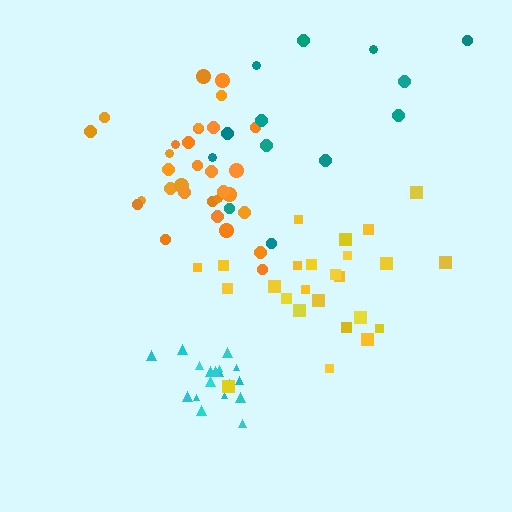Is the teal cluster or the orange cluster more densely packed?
Orange.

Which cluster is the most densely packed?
Cyan.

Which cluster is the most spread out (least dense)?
Teal.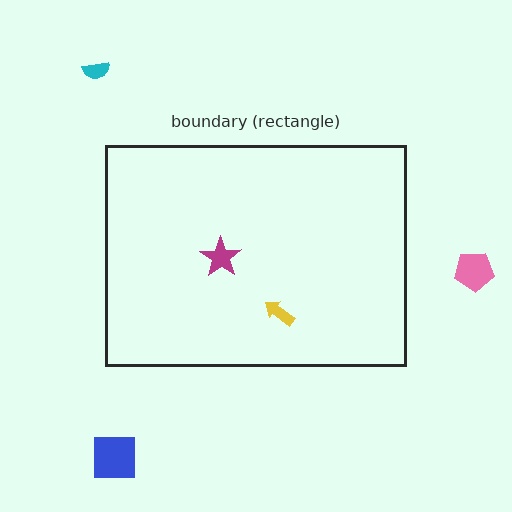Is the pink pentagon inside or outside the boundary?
Outside.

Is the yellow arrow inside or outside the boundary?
Inside.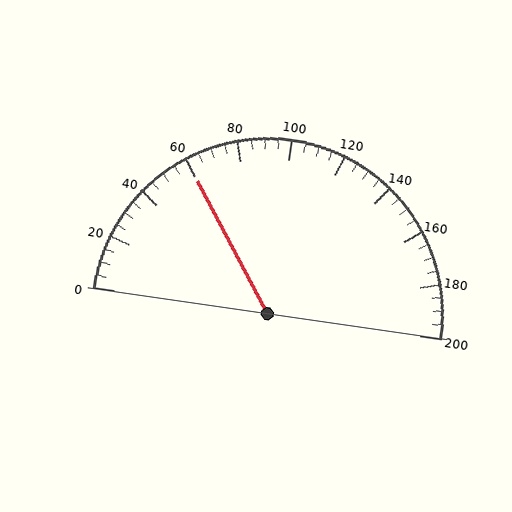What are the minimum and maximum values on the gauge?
The gauge ranges from 0 to 200.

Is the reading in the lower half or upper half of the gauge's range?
The reading is in the lower half of the range (0 to 200).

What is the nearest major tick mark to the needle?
The nearest major tick mark is 60.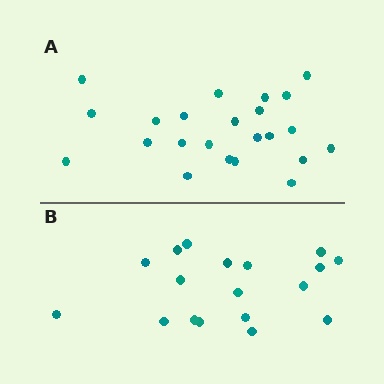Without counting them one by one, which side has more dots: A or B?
Region A (the top region) has more dots.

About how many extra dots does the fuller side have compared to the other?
Region A has about 5 more dots than region B.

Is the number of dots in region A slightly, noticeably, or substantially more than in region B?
Region A has noticeably more, but not dramatically so. The ratio is roughly 1.3 to 1.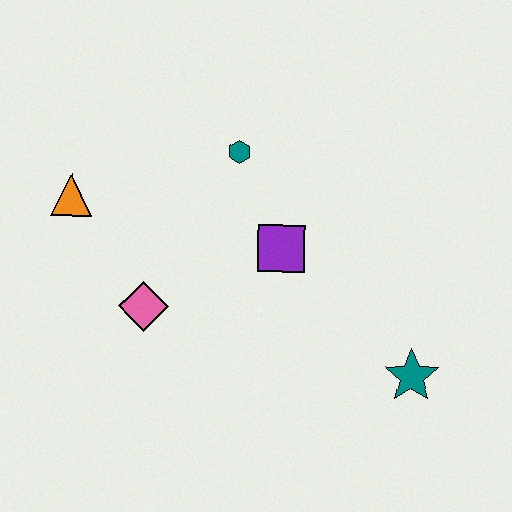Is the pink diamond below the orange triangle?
Yes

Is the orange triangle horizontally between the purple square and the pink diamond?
No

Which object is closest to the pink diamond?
The orange triangle is closest to the pink diamond.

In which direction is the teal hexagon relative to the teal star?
The teal hexagon is above the teal star.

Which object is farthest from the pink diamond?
The teal star is farthest from the pink diamond.